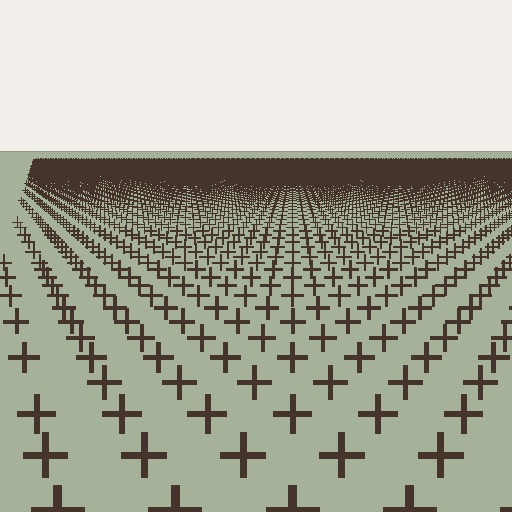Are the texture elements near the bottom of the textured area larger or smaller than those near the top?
Larger. Near the bottom, elements are closer to the viewer and appear at a bigger on-screen size.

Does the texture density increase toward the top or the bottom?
Density increases toward the top.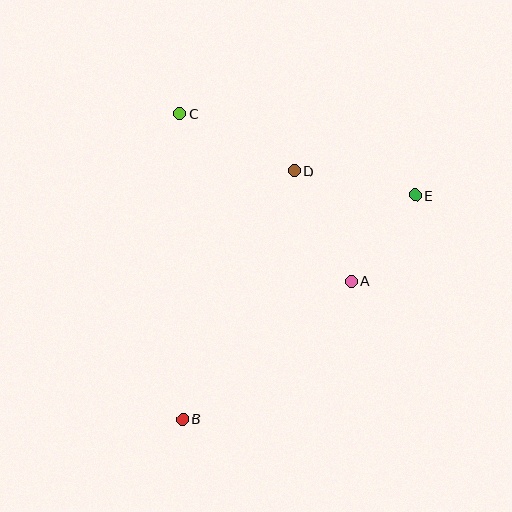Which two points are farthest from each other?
Points B and E are farthest from each other.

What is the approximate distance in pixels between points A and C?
The distance between A and C is approximately 239 pixels.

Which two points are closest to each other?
Points A and E are closest to each other.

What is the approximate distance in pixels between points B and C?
The distance between B and C is approximately 306 pixels.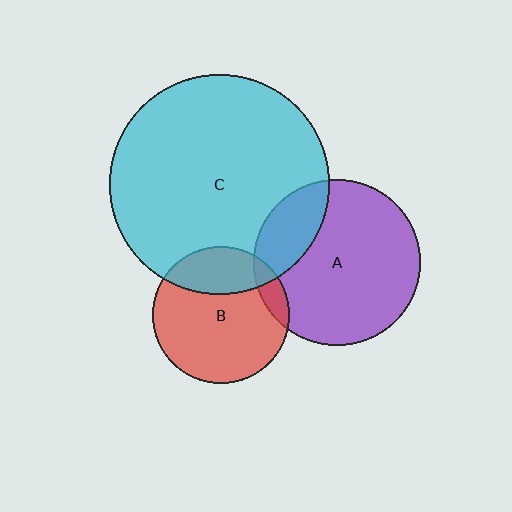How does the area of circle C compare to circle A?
Approximately 1.7 times.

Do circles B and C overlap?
Yes.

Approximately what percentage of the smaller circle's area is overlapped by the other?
Approximately 25%.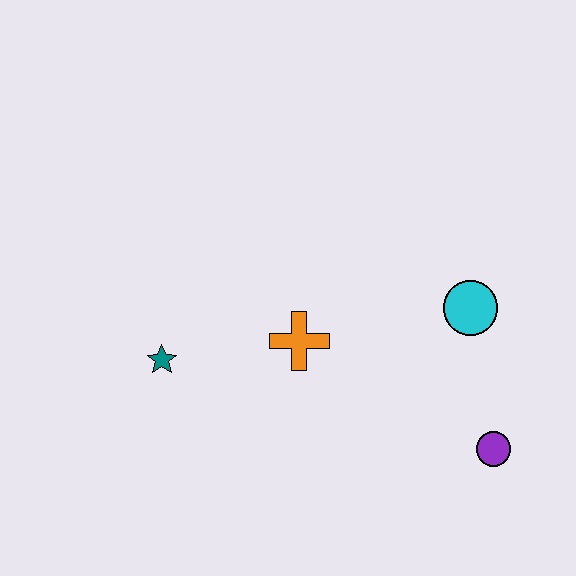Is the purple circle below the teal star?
Yes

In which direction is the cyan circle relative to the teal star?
The cyan circle is to the right of the teal star.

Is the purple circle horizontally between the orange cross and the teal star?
No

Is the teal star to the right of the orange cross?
No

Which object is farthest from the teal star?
The purple circle is farthest from the teal star.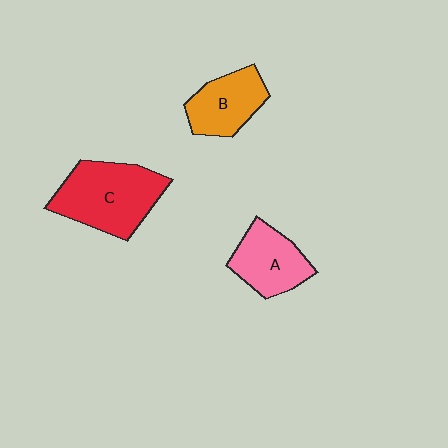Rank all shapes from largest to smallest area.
From largest to smallest: C (red), A (pink), B (orange).